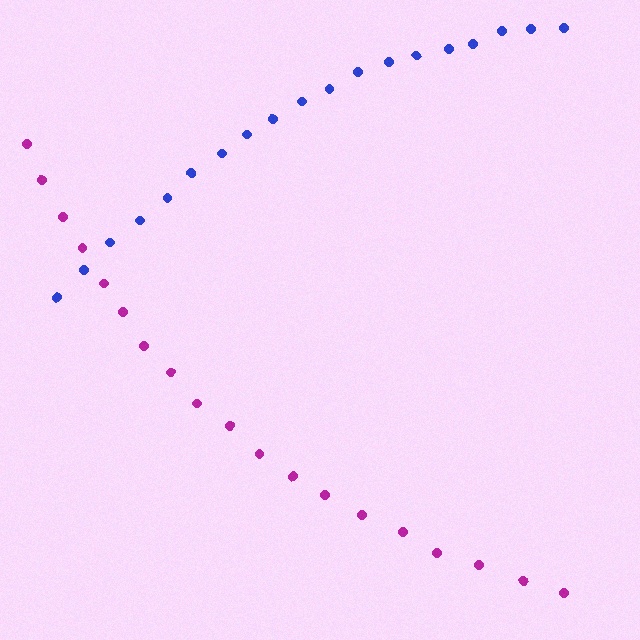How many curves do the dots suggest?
There are 2 distinct paths.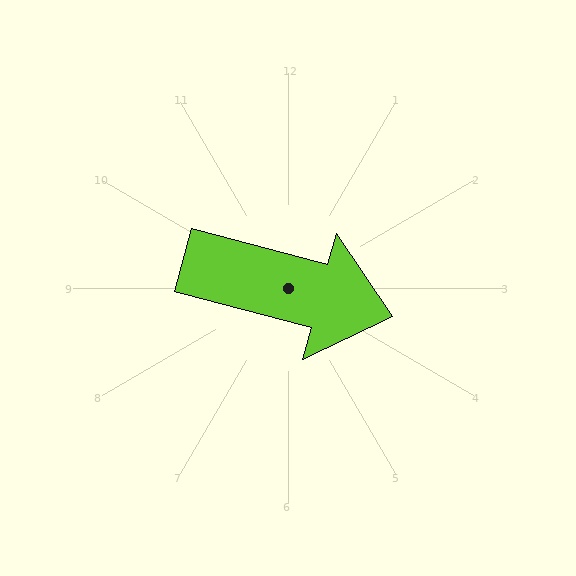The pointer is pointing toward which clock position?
Roughly 3 o'clock.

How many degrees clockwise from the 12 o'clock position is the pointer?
Approximately 105 degrees.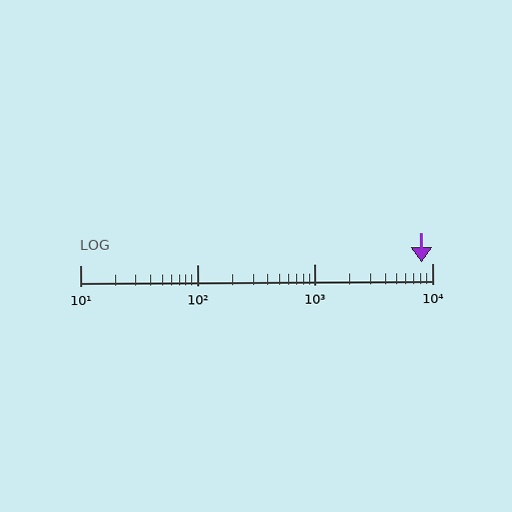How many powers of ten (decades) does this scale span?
The scale spans 3 decades, from 10 to 10000.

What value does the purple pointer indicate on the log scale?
The pointer indicates approximately 8200.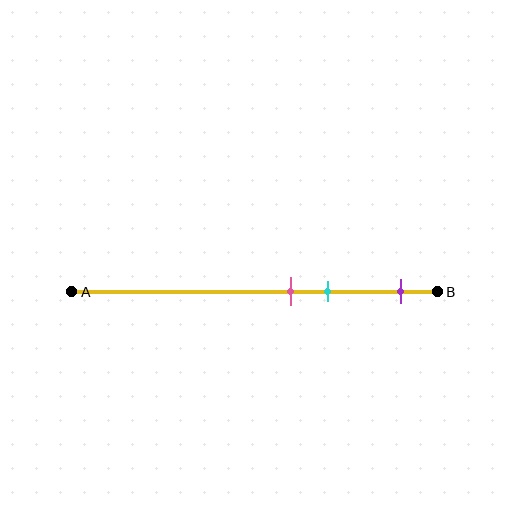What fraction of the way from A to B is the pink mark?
The pink mark is approximately 60% (0.6) of the way from A to B.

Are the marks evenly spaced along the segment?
No, the marks are not evenly spaced.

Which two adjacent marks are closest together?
The pink and cyan marks are the closest adjacent pair.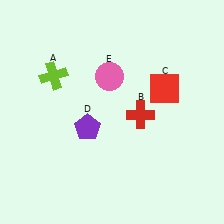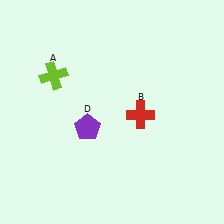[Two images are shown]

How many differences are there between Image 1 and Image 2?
There are 2 differences between the two images.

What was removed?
The red square (C), the pink circle (E) were removed in Image 2.